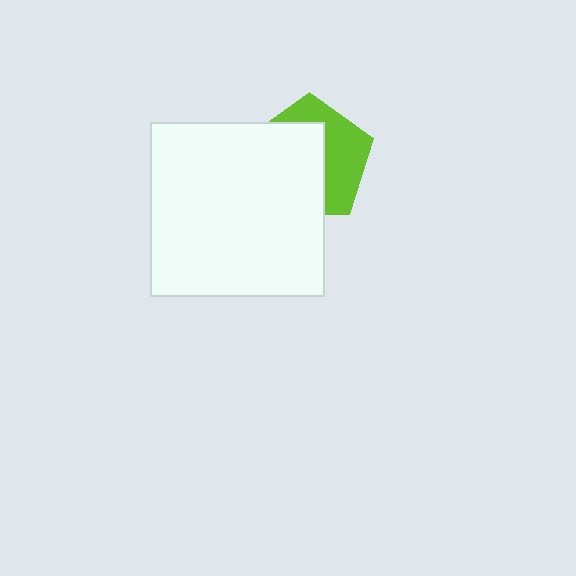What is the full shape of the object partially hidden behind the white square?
The partially hidden object is a lime pentagon.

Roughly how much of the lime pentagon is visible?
A small part of it is visible (roughly 42%).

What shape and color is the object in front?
The object in front is a white square.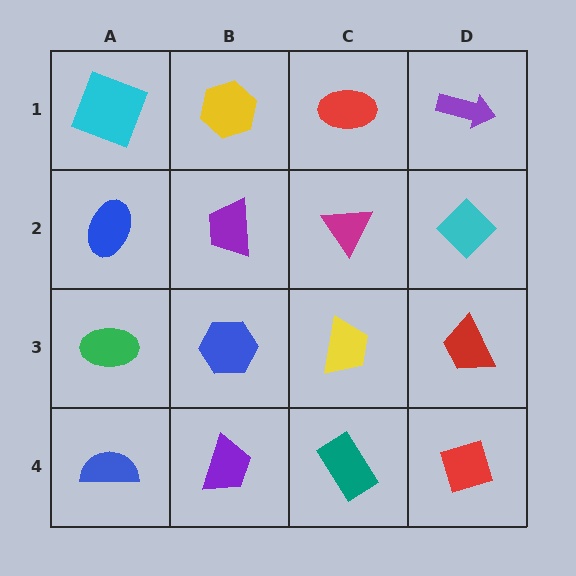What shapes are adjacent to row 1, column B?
A purple trapezoid (row 2, column B), a cyan square (row 1, column A), a red ellipse (row 1, column C).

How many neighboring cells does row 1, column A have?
2.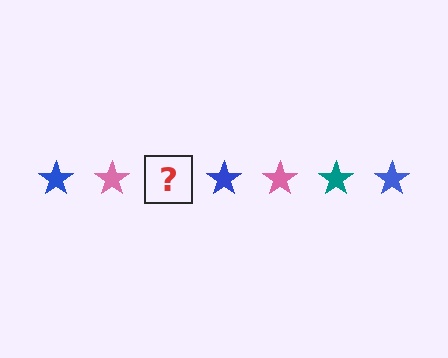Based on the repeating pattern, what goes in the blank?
The blank should be a teal star.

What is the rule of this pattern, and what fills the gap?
The rule is that the pattern cycles through blue, pink, teal stars. The gap should be filled with a teal star.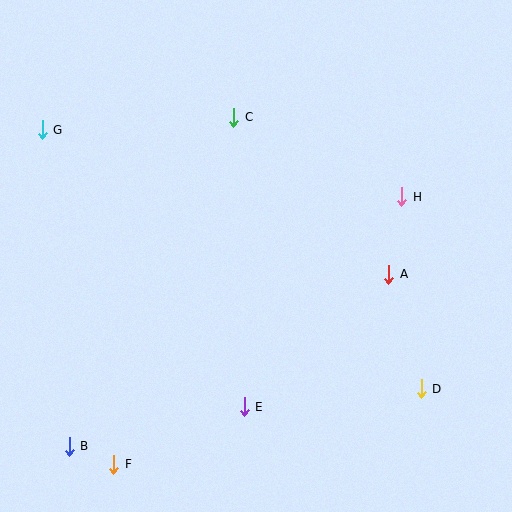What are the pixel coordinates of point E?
Point E is at (244, 407).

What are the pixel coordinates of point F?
Point F is at (114, 464).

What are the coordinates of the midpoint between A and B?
The midpoint between A and B is at (229, 360).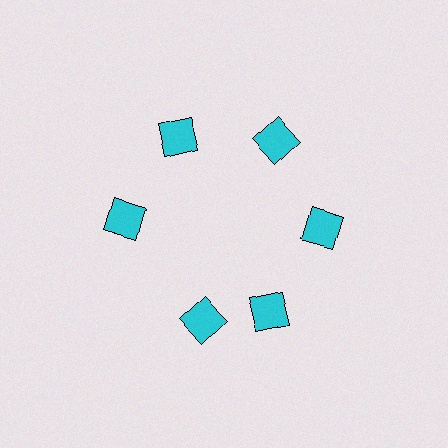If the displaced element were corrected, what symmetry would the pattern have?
It would have 6-fold rotational symmetry — the pattern would map onto itself every 60 degrees.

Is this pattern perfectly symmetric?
No. The 6 cyan squares are arranged in a ring, but one element near the 7 o'clock position is rotated out of alignment along the ring, breaking the 6-fold rotational symmetry.